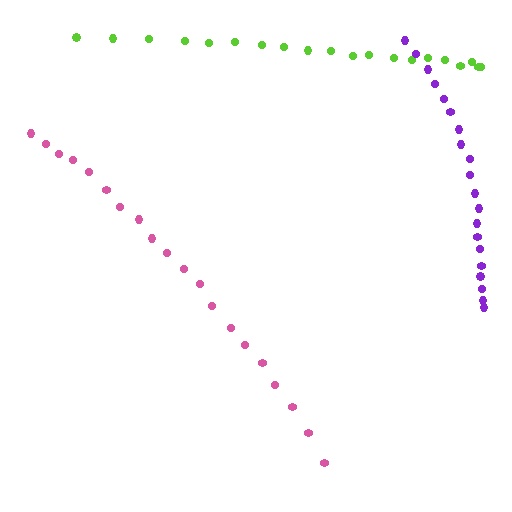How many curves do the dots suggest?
There are 3 distinct paths.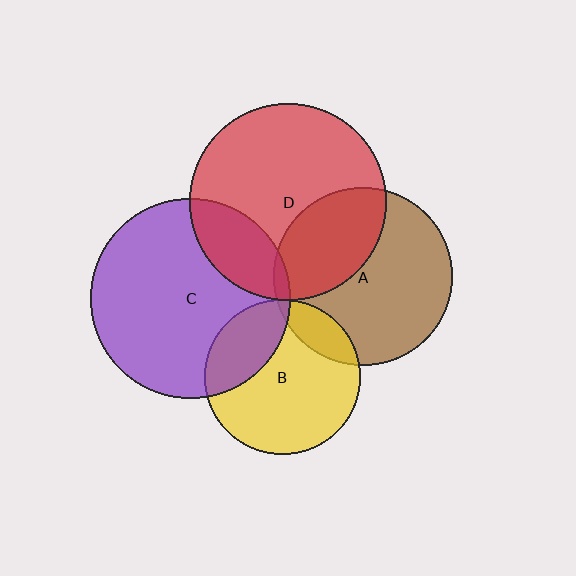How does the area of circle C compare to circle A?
Approximately 1.3 times.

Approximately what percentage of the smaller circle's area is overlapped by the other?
Approximately 15%.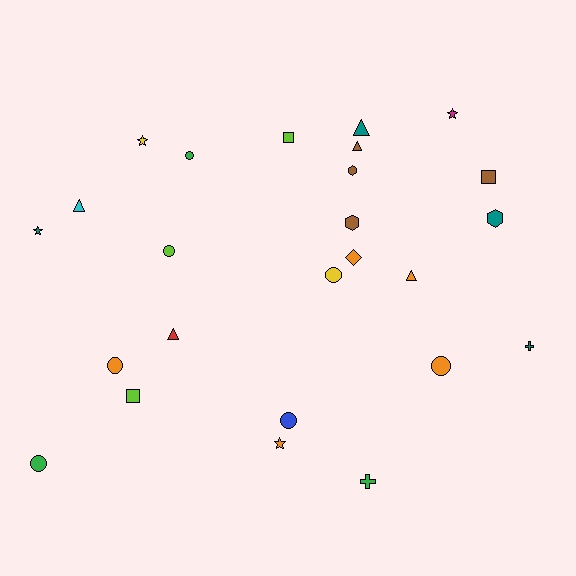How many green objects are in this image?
There are 3 green objects.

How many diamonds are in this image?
There is 1 diamond.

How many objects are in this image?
There are 25 objects.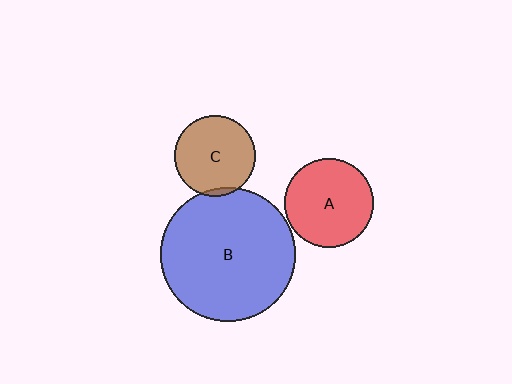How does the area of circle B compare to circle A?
Approximately 2.3 times.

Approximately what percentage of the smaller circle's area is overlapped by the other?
Approximately 5%.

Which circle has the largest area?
Circle B (blue).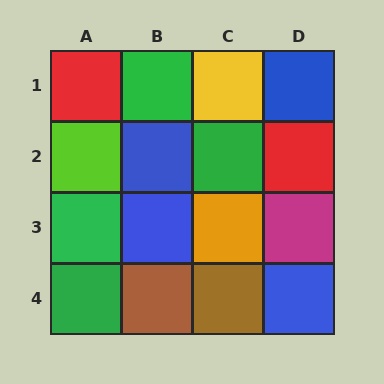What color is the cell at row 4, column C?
Brown.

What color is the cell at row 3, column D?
Magenta.